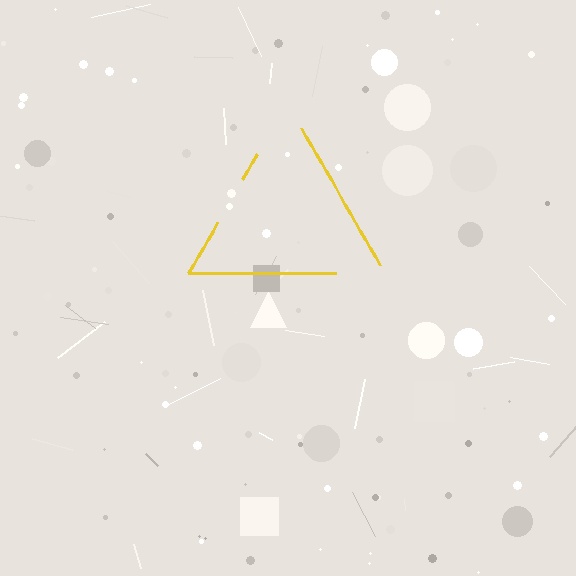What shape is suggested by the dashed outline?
The dashed outline suggests a triangle.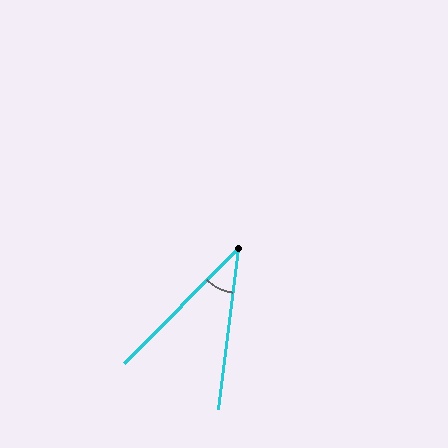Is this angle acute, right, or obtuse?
It is acute.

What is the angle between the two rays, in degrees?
Approximately 38 degrees.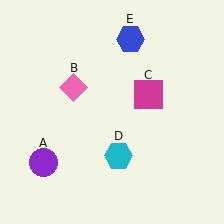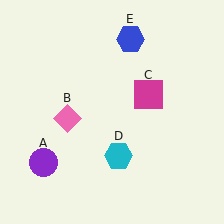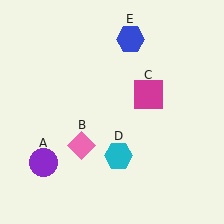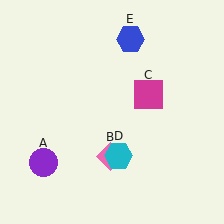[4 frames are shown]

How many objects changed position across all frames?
1 object changed position: pink diamond (object B).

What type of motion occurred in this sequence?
The pink diamond (object B) rotated counterclockwise around the center of the scene.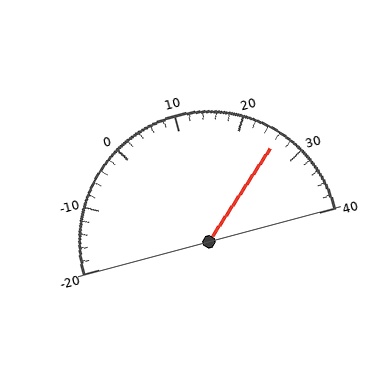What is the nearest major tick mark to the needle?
The nearest major tick mark is 30.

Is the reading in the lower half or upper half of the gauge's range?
The reading is in the upper half of the range (-20 to 40).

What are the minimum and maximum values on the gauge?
The gauge ranges from -20 to 40.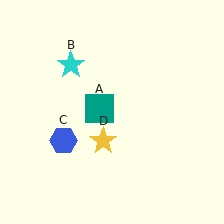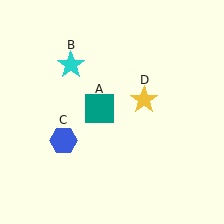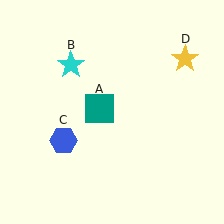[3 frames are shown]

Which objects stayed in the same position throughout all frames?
Teal square (object A) and cyan star (object B) and blue hexagon (object C) remained stationary.